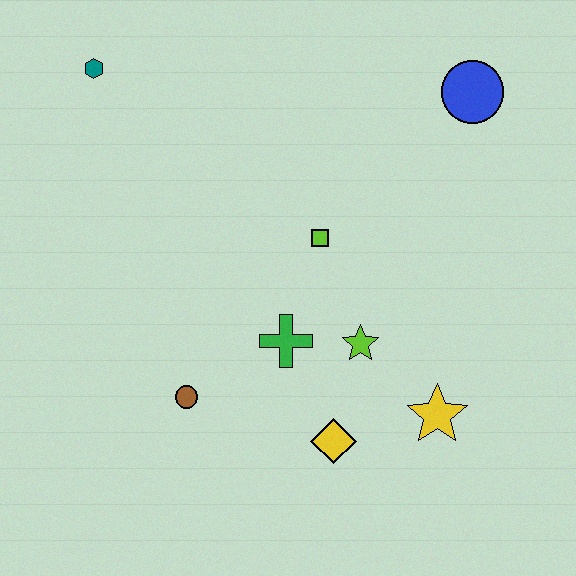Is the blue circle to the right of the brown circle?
Yes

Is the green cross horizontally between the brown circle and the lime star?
Yes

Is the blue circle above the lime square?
Yes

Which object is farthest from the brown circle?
The blue circle is farthest from the brown circle.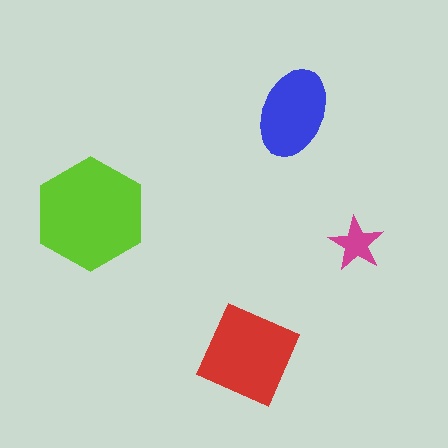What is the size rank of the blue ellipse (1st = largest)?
3rd.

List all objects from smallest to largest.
The magenta star, the blue ellipse, the red diamond, the lime hexagon.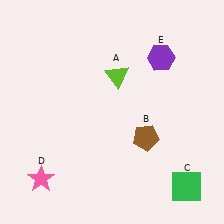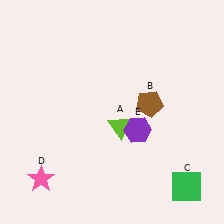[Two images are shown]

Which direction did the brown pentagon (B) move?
The brown pentagon (B) moved up.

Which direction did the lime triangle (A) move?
The lime triangle (A) moved down.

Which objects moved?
The objects that moved are: the lime triangle (A), the brown pentagon (B), the purple hexagon (E).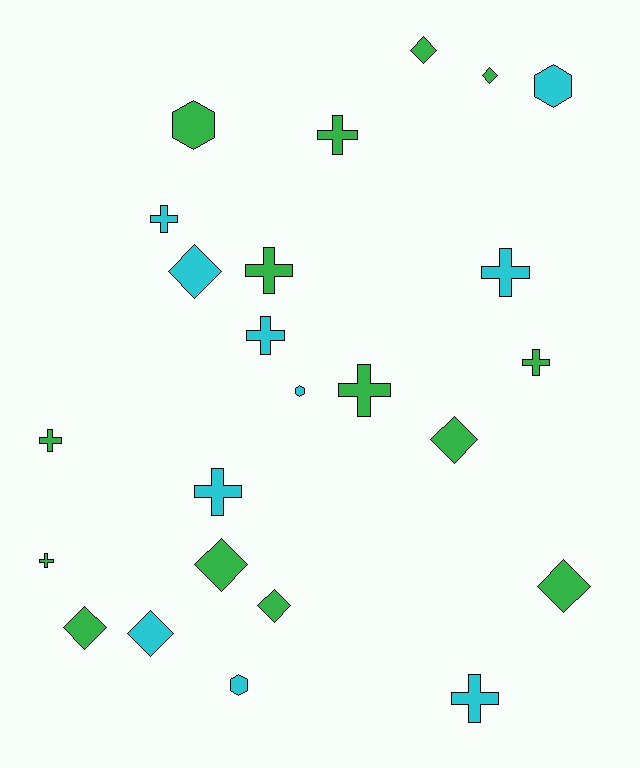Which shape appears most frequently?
Cross, with 11 objects.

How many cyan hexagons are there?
There are 3 cyan hexagons.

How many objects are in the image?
There are 24 objects.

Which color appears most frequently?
Green, with 14 objects.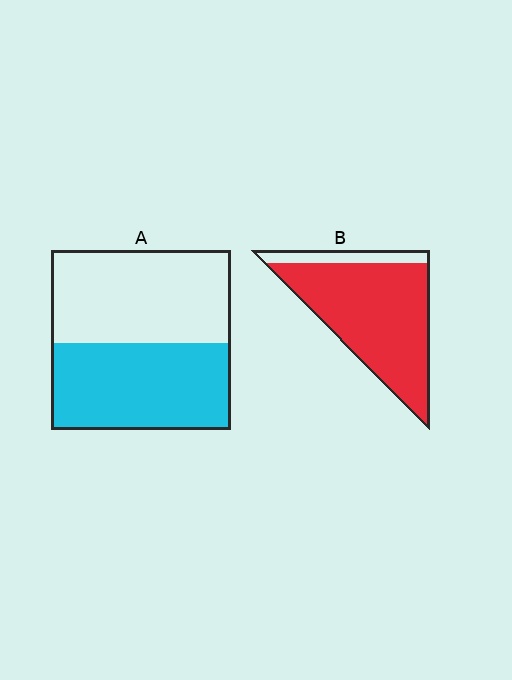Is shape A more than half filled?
Roughly half.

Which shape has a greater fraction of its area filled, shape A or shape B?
Shape B.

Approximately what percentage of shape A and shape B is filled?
A is approximately 50% and B is approximately 85%.